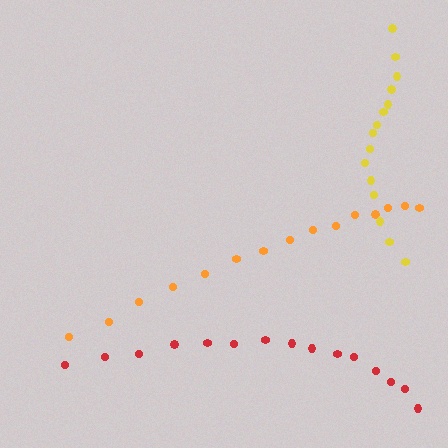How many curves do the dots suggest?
There are 3 distinct paths.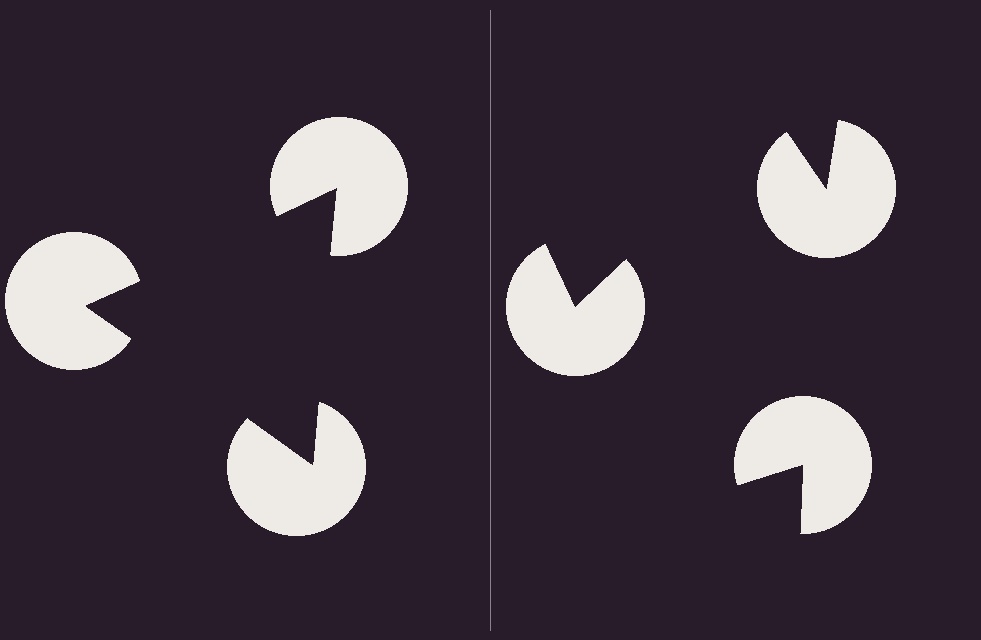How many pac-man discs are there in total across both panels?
6 — 3 on each side.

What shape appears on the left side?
An illusory triangle.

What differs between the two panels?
The pac-man discs are positioned identically on both sides; only the wedge orientations differ. On the left they align to a triangle; on the right they are misaligned.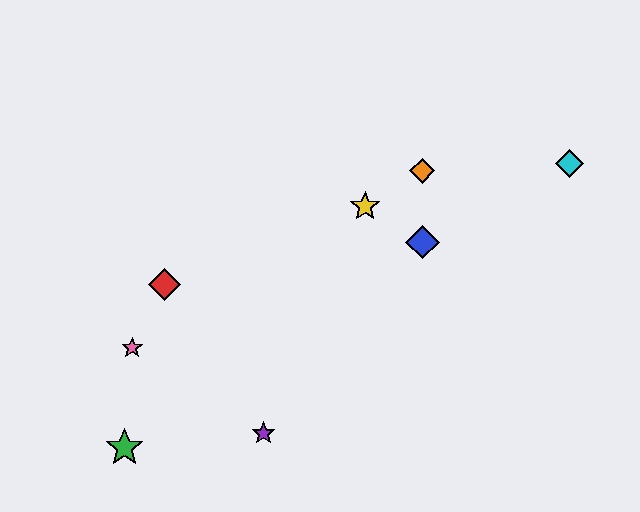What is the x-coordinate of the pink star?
The pink star is at x≈132.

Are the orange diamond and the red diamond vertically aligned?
No, the orange diamond is at x≈422 and the red diamond is at x≈164.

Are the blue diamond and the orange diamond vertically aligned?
Yes, both are at x≈422.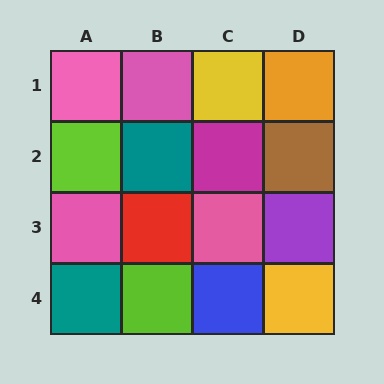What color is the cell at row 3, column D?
Purple.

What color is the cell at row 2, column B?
Teal.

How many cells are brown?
1 cell is brown.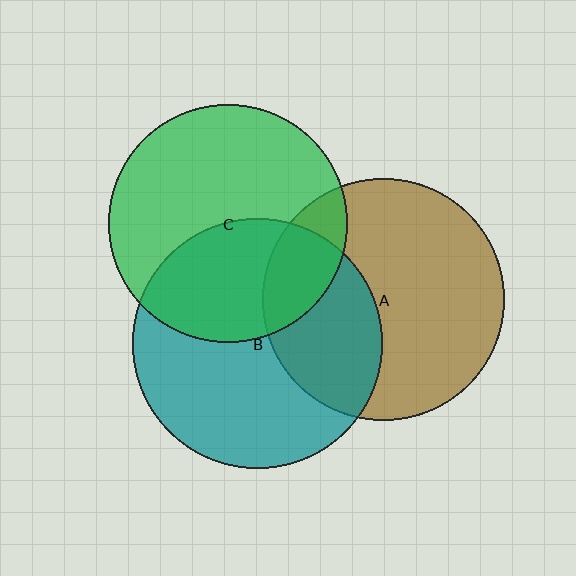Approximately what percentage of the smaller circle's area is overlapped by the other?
Approximately 35%.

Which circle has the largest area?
Circle B (teal).